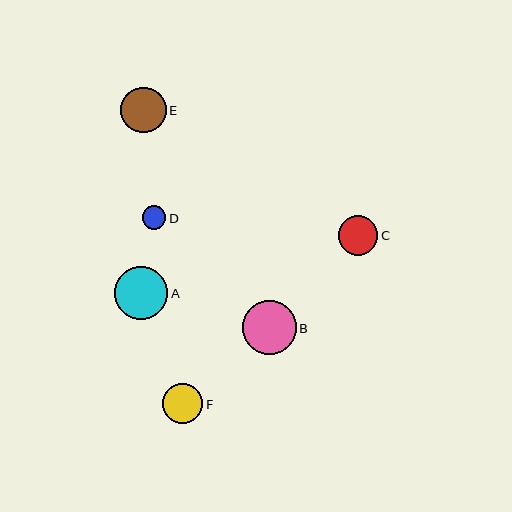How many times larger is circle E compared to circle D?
Circle E is approximately 1.9 times the size of circle D.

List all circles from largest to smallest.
From largest to smallest: B, A, E, F, C, D.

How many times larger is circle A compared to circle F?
Circle A is approximately 1.3 times the size of circle F.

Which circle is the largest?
Circle B is the largest with a size of approximately 54 pixels.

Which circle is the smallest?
Circle D is the smallest with a size of approximately 24 pixels.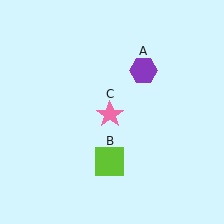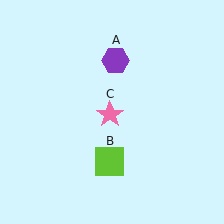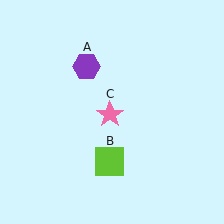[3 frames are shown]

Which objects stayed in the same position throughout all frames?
Lime square (object B) and pink star (object C) remained stationary.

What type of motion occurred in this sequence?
The purple hexagon (object A) rotated counterclockwise around the center of the scene.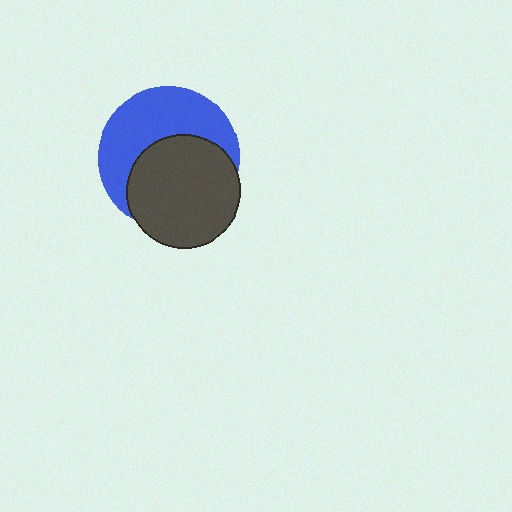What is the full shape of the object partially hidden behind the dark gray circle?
The partially hidden object is a blue circle.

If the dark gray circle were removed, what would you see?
You would see the complete blue circle.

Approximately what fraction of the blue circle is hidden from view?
Roughly 51% of the blue circle is hidden behind the dark gray circle.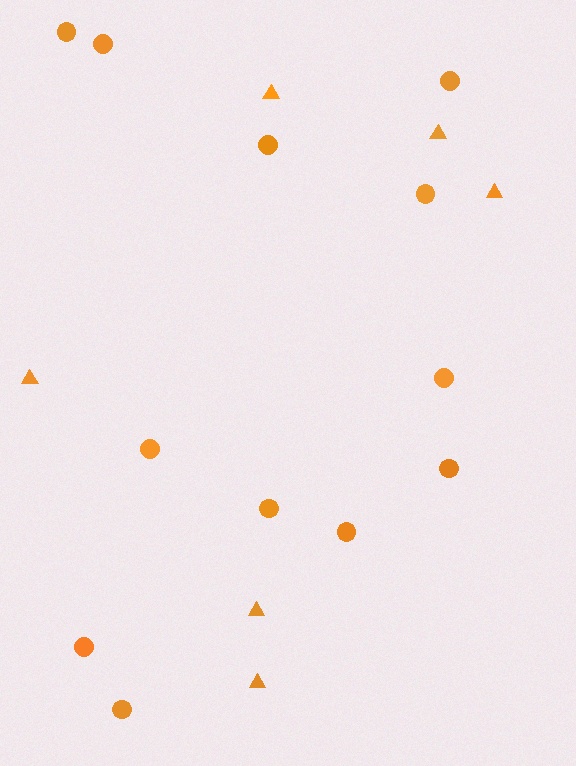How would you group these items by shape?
There are 2 groups: one group of circles (12) and one group of triangles (6).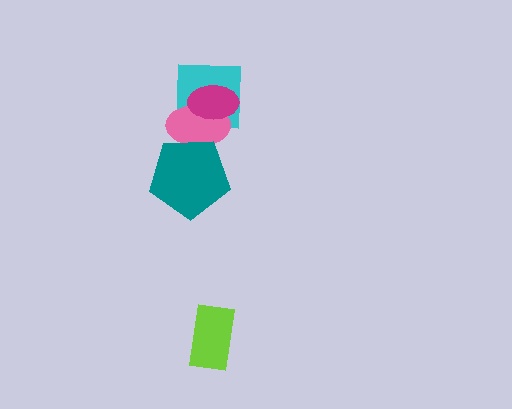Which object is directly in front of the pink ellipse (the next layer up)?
The magenta ellipse is directly in front of the pink ellipse.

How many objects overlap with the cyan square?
2 objects overlap with the cyan square.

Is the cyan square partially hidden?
Yes, it is partially covered by another shape.